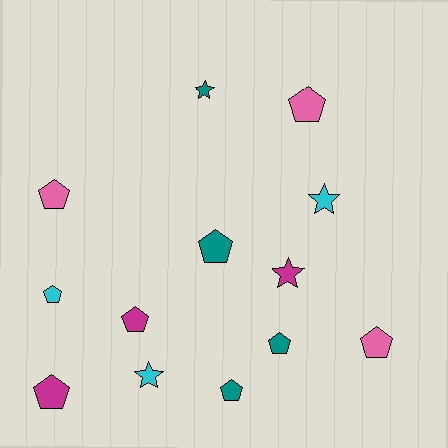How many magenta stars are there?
There is 1 magenta star.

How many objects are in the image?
There are 13 objects.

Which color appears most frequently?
Teal, with 4 objects.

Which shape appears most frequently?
Pentagon, with 9 objects.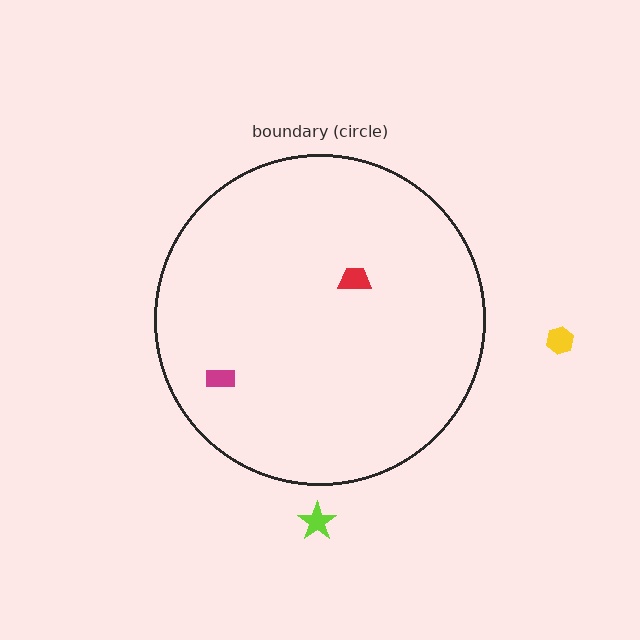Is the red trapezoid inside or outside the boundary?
Inside.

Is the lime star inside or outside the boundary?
Outside.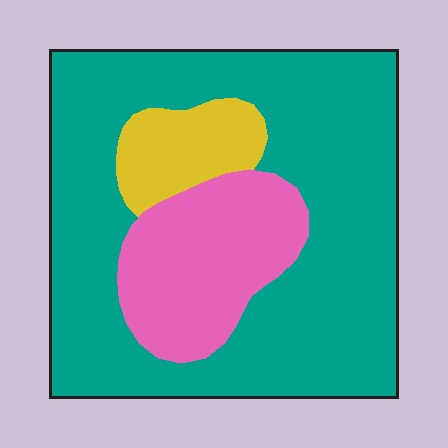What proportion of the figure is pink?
Pink covers 21% of the figure.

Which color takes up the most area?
Teal, at roughly 70%.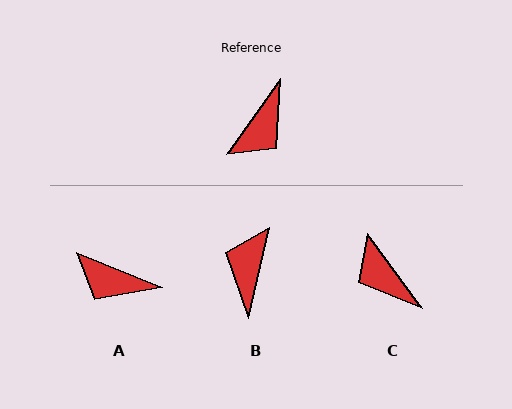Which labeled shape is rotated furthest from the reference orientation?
B, about 158 degrees away.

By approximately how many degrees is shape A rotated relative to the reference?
Approximately 77 degrees clockwise.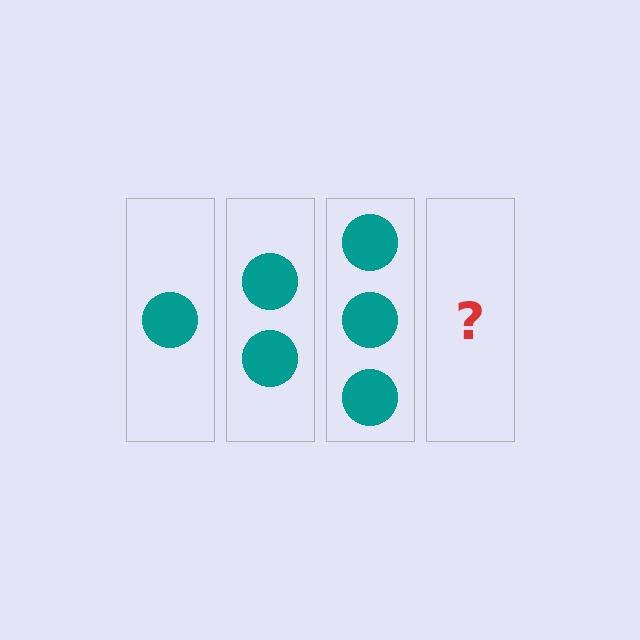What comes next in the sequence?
The next element should be 4 circles.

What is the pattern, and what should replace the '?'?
The pattern is that each step adds one more circle. The '?' should be 4 circles.